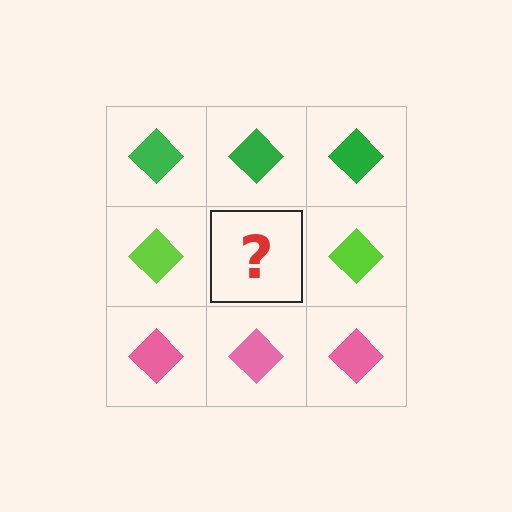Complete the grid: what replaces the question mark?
The question mark should be replaced with a lime diamond.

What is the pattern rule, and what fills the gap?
The rule is that each row has a consistent color. The gap should be filled with a lime diamond.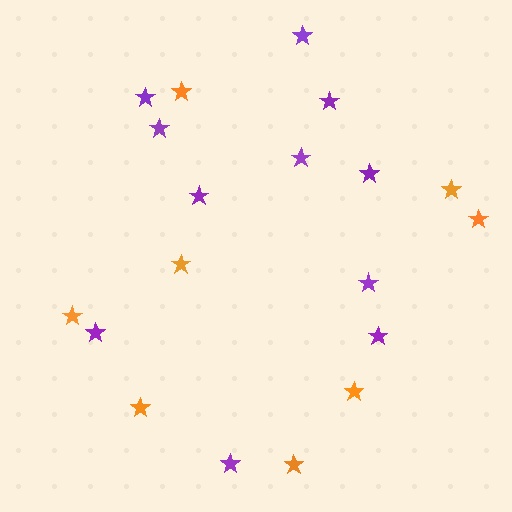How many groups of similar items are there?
There are 2 groups: one group of orange stars (8) and one group of purple stars (11).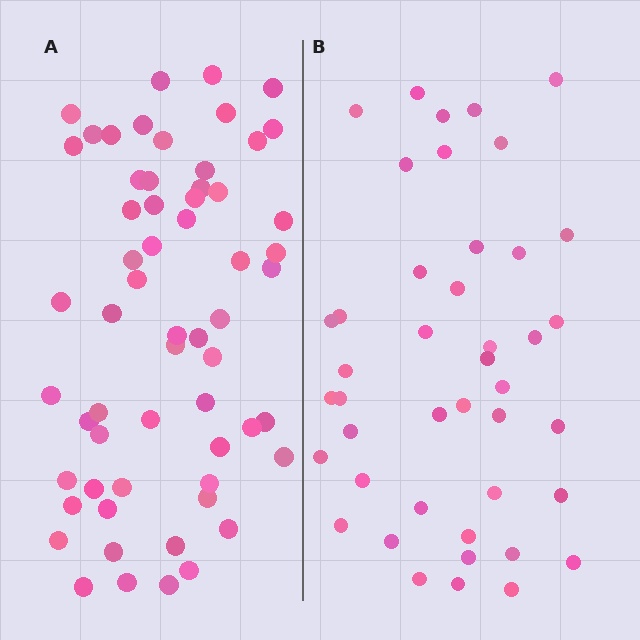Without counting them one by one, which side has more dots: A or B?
Region A (the left region) has more dots.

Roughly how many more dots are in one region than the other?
Region A has approximately 15 more dots than region B.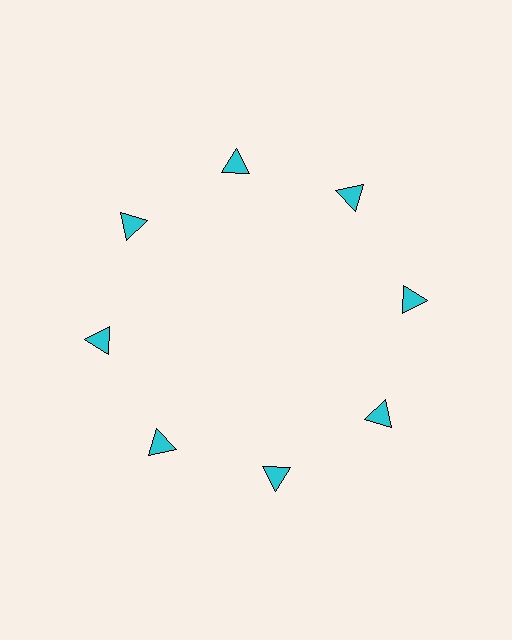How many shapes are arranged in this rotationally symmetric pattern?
There are 8 shapes, arranged in 8 groups of 1.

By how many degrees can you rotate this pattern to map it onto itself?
The pattern maps onto itself every 45 degrees of rotation.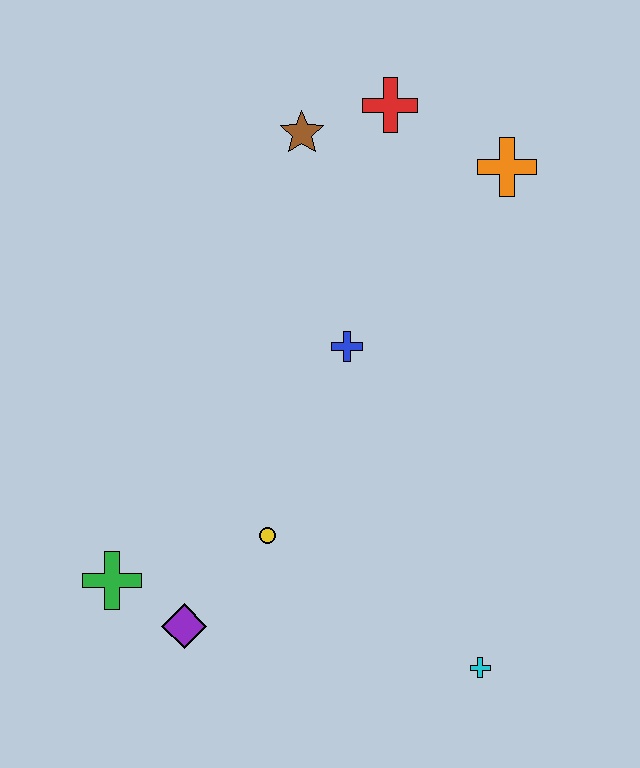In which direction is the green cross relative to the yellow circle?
The green cross is to the left of the yellow circle.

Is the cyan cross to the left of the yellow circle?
No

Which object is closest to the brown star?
The red cross is closest to the brown star.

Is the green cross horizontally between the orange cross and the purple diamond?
No